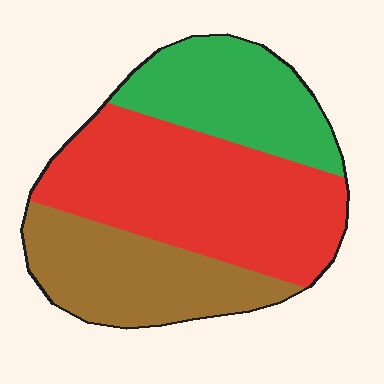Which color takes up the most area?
Red, at roughly 45%.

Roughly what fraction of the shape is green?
Green covers around 25% of the shape.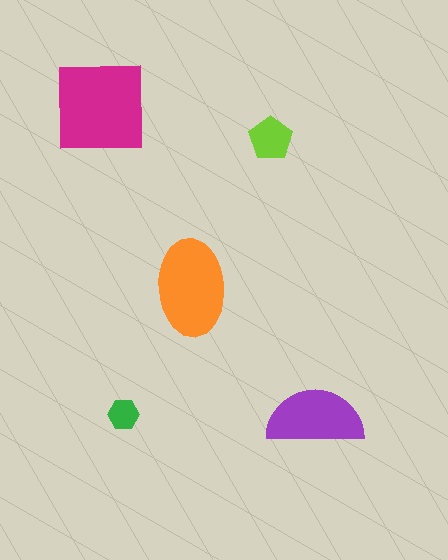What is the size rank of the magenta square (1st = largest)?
1st.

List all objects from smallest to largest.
The green hexagon, the lime pentagon, the purple semicircle, the orange ellipse, the magenta square.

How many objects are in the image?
There are 5 objects in the image.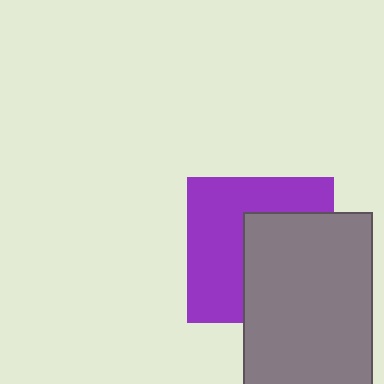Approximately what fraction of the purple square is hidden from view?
Roughly 47% of the purple square is hidden behind the gray rectangle.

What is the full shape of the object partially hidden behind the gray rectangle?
The partially hidden object is a purple square.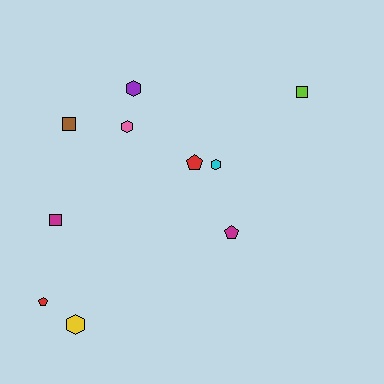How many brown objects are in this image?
There is 1 brown object.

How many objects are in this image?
There are 10 objects.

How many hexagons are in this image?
There are 4 hexagons.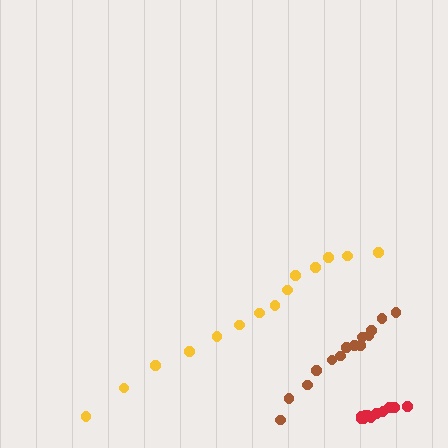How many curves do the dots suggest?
There are 3 distinct paths.